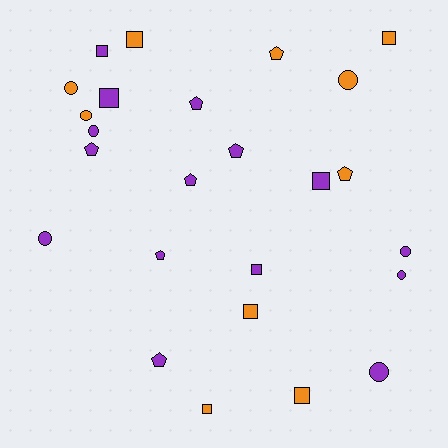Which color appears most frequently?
Purple, with 15 objects.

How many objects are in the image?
There are 25 objects.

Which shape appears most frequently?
Square, with 9 objects.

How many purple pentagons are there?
There are 6 purple pentagons.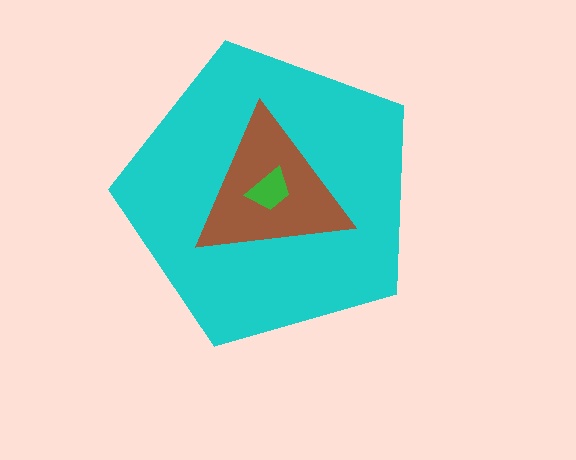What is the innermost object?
The green trapezoid.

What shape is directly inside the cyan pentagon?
The brown triangle.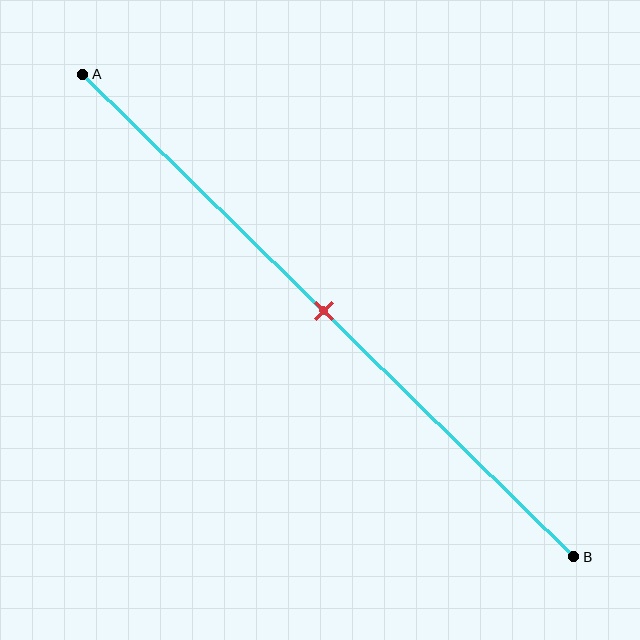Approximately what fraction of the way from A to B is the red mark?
The red mark is approximately 50% of the way from A to B.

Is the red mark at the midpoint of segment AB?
Yes, the mark is approximately at the midpoint.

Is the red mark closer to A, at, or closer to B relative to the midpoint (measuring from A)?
The red mark is approximately at the midpoint of segment AB.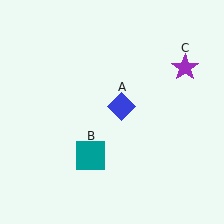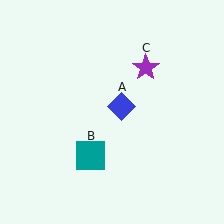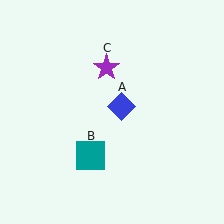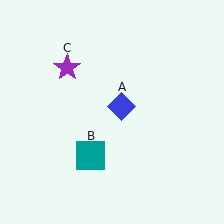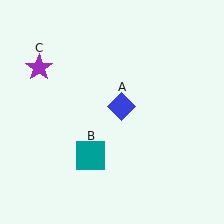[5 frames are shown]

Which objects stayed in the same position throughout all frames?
Blue diamond (object A) and teal square (object B) remained stationary.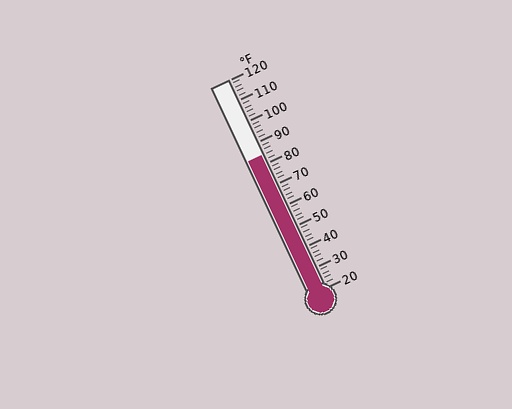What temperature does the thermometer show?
The thermometer shows approximately 84°F.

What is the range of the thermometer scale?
The thermometer scale ranges from 20°F to 120°F.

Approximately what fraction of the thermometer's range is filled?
The thermometer is filled to approximately 65% of its range.